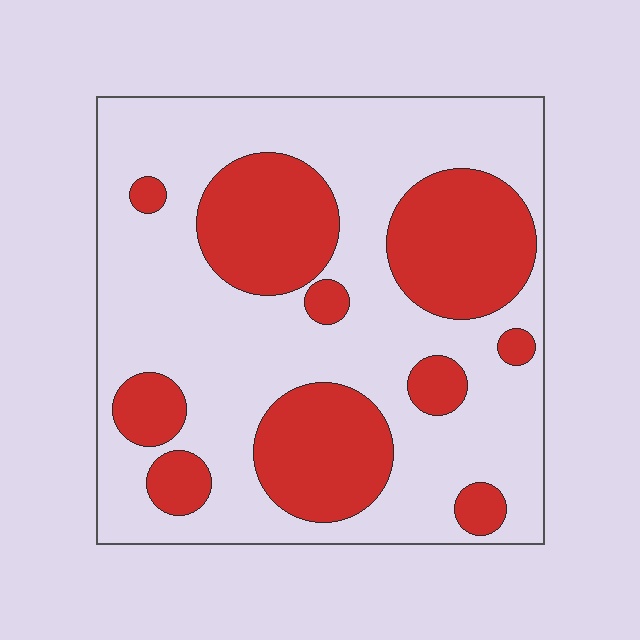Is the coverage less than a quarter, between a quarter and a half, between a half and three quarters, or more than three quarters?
Between a quarter and a half.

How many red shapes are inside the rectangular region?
10.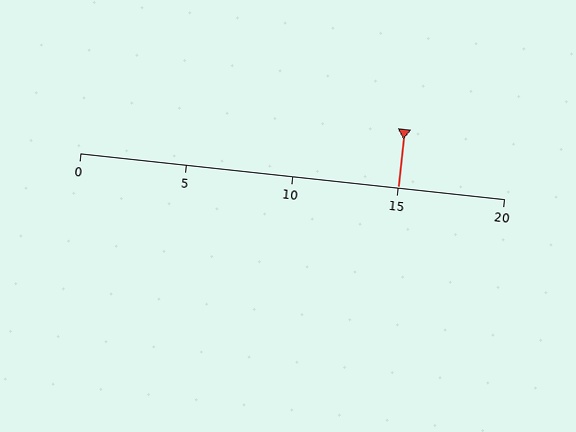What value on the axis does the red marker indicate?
The marker indicates approximately 15.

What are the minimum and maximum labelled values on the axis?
The axis runs from 0 to 20.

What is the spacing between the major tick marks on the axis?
The major ticks are spaced 5 apart.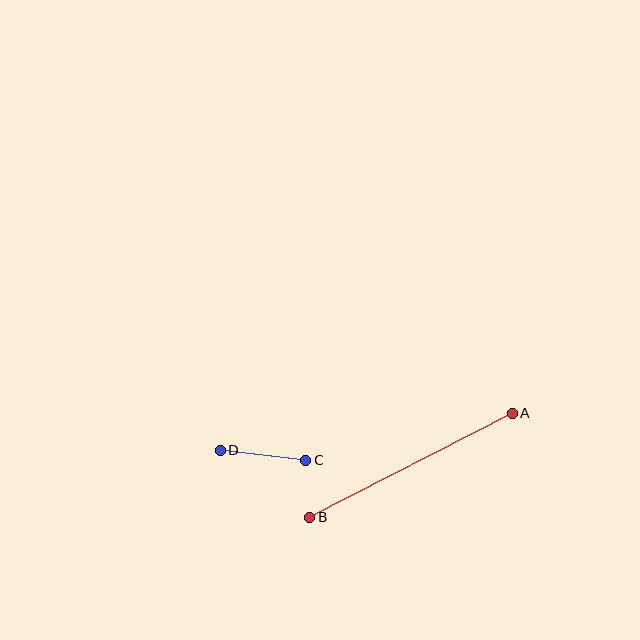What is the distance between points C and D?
The distance is approximately 86 pixels.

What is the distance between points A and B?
The distance is approximately 228 pixels.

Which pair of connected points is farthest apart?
Points A and B are farthest apart.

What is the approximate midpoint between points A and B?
The midpoint is at approximately (411, 465) pixels.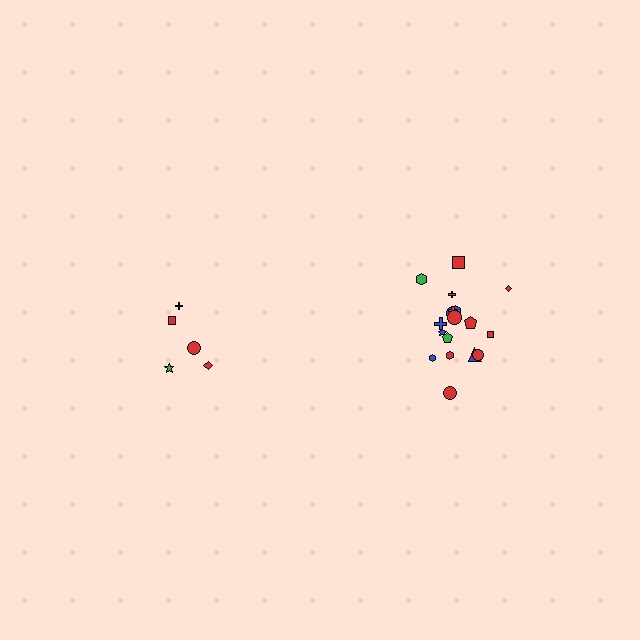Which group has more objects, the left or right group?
The right group.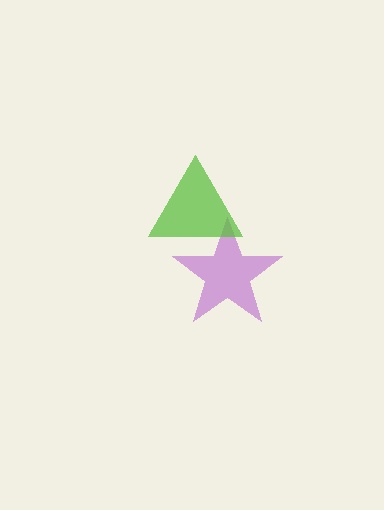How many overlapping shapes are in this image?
There are 2 overlapping shapes in the image.